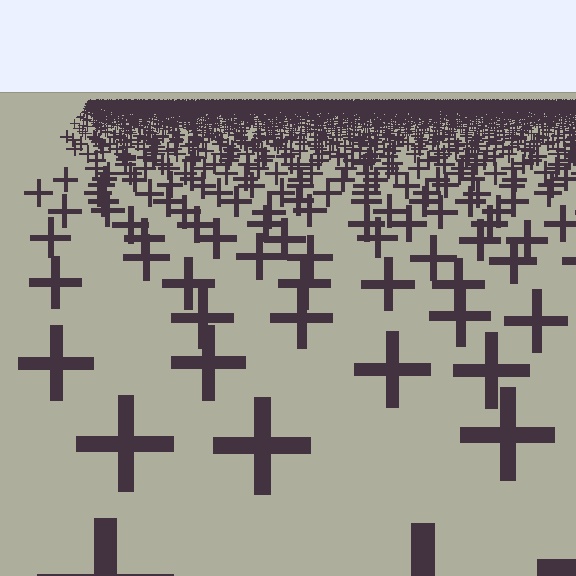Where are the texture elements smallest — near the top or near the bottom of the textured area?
Near the top.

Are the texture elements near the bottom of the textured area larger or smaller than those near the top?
Larger. Near the bottom, elements are closer to the viewer and appear at a bigger on-screen size.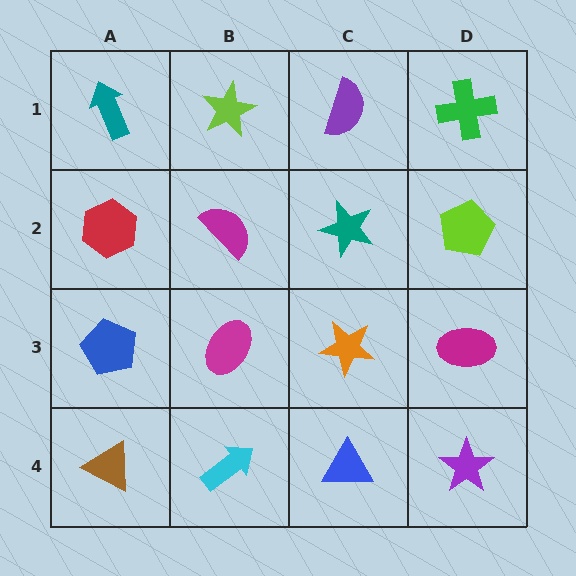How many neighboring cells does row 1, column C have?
3.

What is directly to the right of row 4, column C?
A purple star.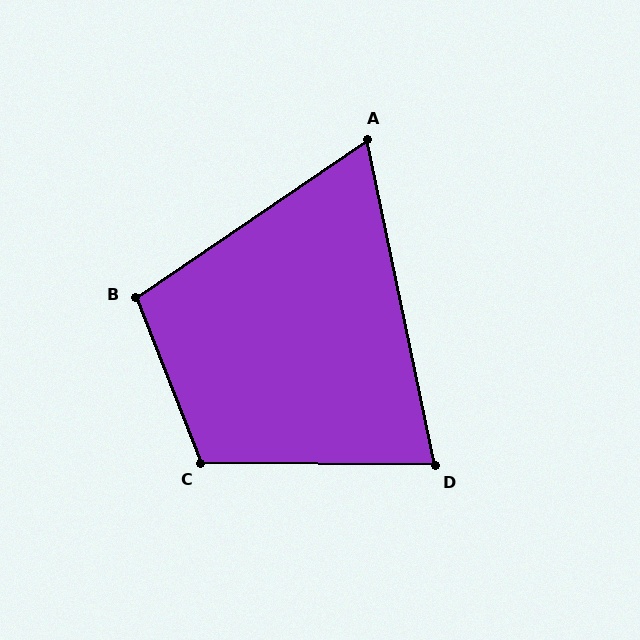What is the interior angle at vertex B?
Approximately 103 degrees (obtuse).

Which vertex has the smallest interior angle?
A, at approximately 68 degrees.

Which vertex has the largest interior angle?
C, at approximately 112 degrees.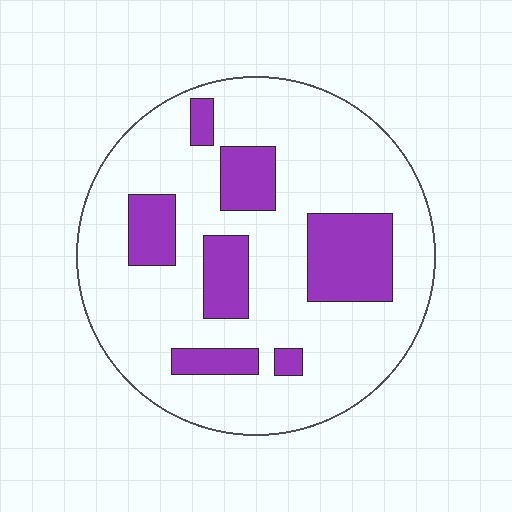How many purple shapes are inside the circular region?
7.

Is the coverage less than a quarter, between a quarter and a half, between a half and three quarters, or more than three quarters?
Less than a quarter.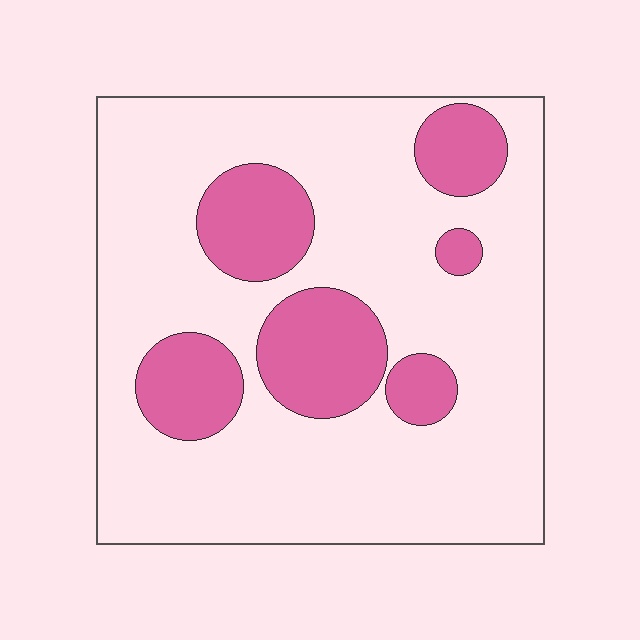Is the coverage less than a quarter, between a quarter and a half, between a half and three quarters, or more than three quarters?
Less than a quarter.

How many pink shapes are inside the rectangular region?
6.